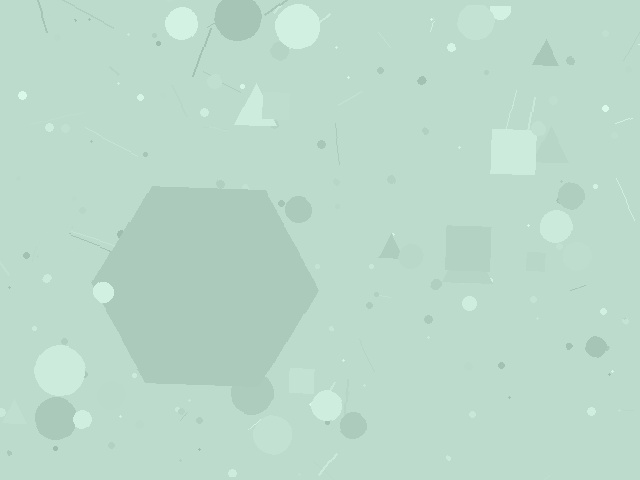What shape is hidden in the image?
A hexagon is hidden in the image.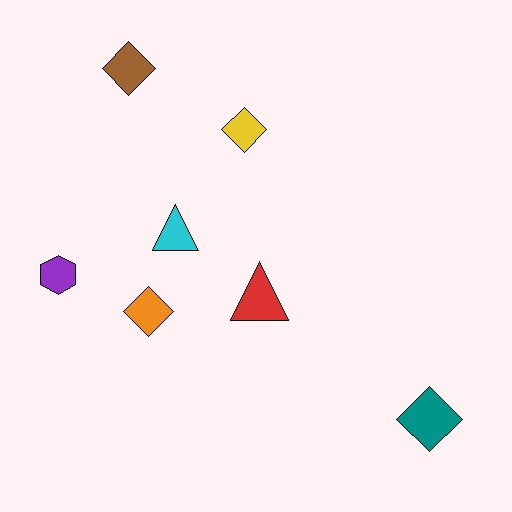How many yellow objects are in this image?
There is 1 yellow object.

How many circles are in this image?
There are no circles.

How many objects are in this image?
There are 7 objects.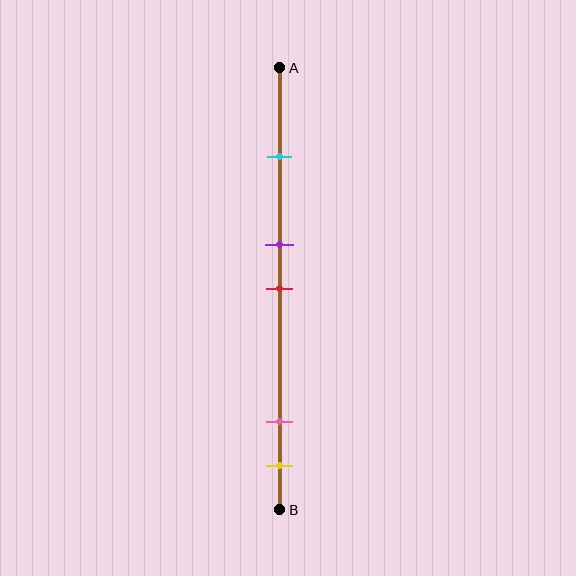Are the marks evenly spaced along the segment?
No, the marks are not evenly spaced.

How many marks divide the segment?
There are 5 marks dividing the segment.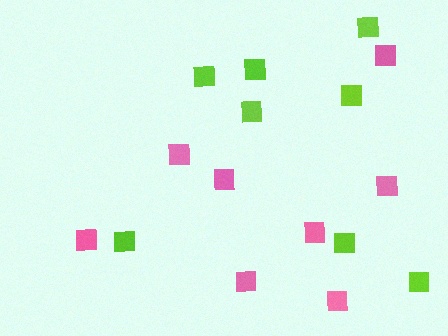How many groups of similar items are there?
There are 2 groups: one group of lime squares (8) and one group of pink squares (8).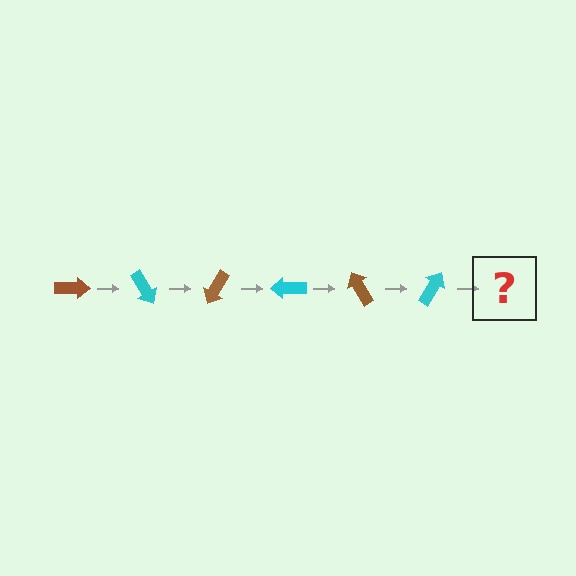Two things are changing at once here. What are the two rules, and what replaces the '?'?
The two rules are that it rotates 60 degrees each step and the color cycles through brown and cyan. The '?' should be a brown arrow, rotated 360 degrees from the start.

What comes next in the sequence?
The next element should be a brown arrow, rotated 360 degrees from the start.